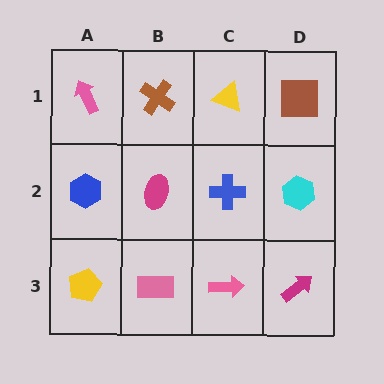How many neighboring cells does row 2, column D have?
3.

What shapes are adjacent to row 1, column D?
A cyan hexagon (row 2, column D), a yellow triangle (row 1, column C).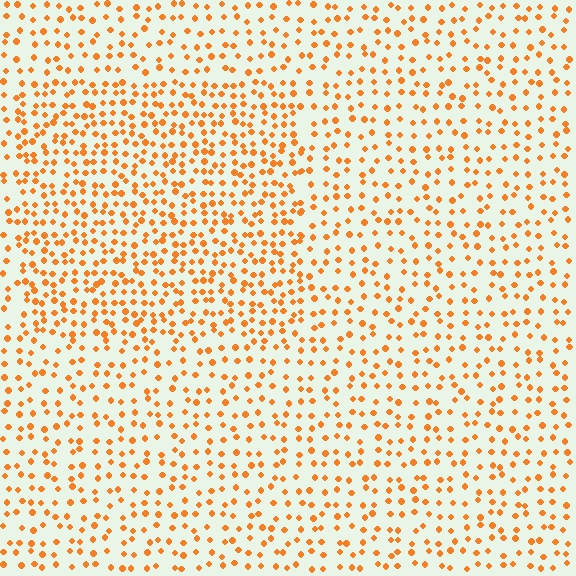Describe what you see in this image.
The image contains small orange elements arranged at two different densities. A rectangle-shaped region is visible where the elements are more densely packed than the surrounding area.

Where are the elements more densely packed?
The elements are more densely packed inside the rectangle boundary.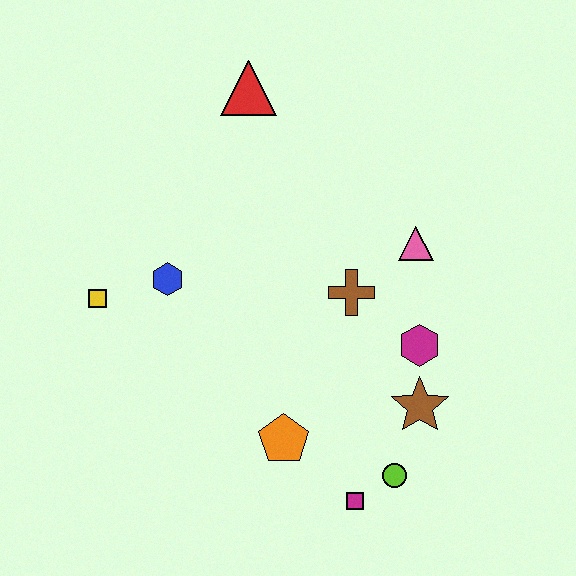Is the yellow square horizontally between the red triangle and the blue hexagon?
No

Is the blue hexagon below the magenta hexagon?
No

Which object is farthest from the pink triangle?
The yellow square is farthest from the pink triangle.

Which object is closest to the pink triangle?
The brown cross is closest to the pink triangle.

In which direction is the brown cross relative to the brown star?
The brown cross is above the brown star.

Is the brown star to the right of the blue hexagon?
Yes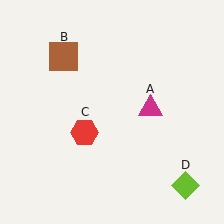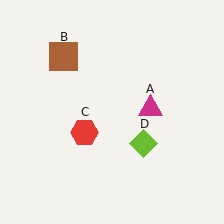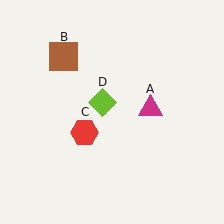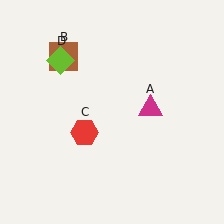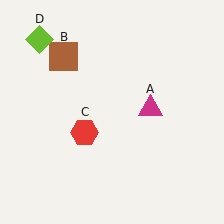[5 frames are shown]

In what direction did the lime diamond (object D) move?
The lime diamond (object D) moved up and to the left.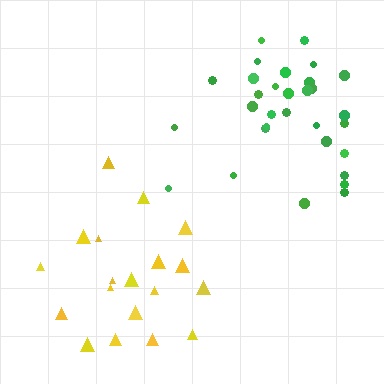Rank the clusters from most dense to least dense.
green, yellow.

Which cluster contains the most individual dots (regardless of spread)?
Green (31).